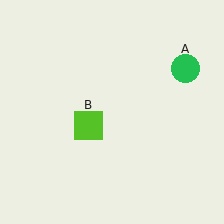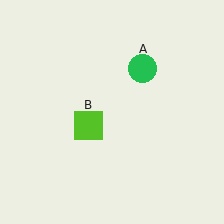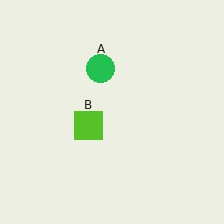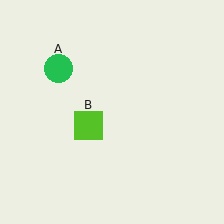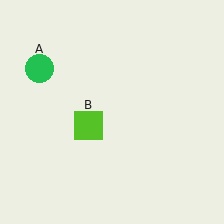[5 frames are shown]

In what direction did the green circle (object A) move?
The green circle (object A) moved left.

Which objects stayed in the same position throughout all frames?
Lime square (object B) remained stationary.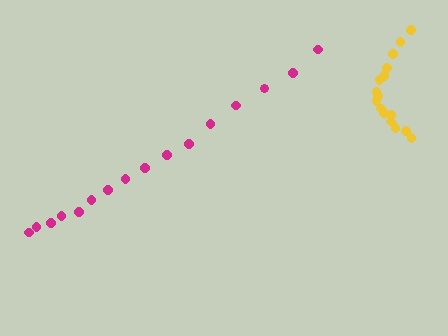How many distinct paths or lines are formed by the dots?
There are 2 distinct paths.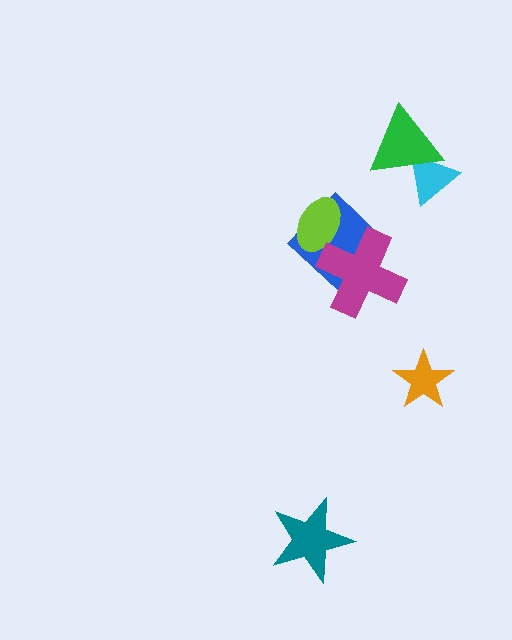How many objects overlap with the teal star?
0 objects overlap with the teal star.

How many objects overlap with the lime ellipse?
2 objects overlap with the lime ellipse.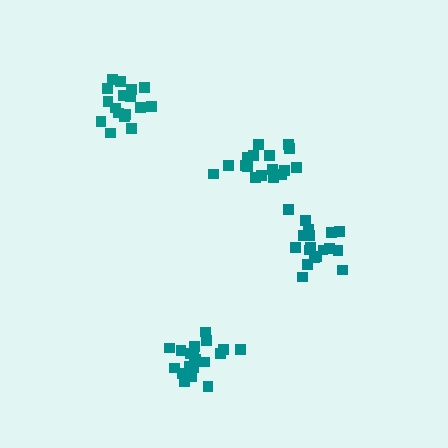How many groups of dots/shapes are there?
There are 4 groups.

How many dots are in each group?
Group 1: 18 dots, Group 2: 17 dots, Group 3: 18 dots, Group 4: 19 dots (72 total).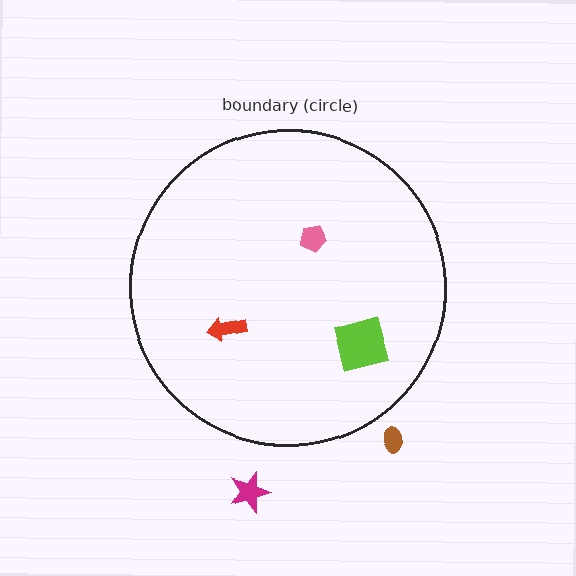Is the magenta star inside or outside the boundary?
Outside.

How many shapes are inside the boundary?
3 inside, 2 outside.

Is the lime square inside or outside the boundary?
Inside.